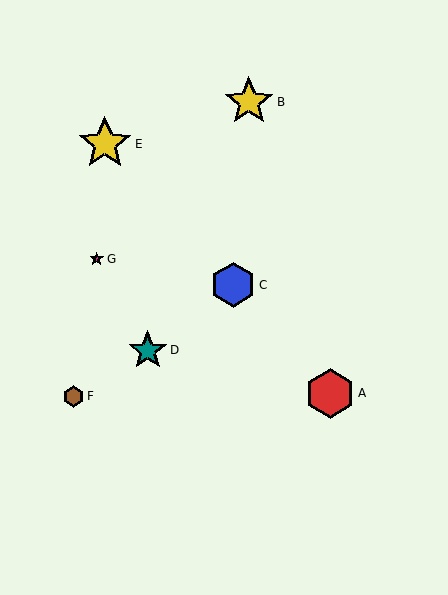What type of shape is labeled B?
Shape B is a yellow star.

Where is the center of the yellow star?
The center of the yellow star is at (249, 102).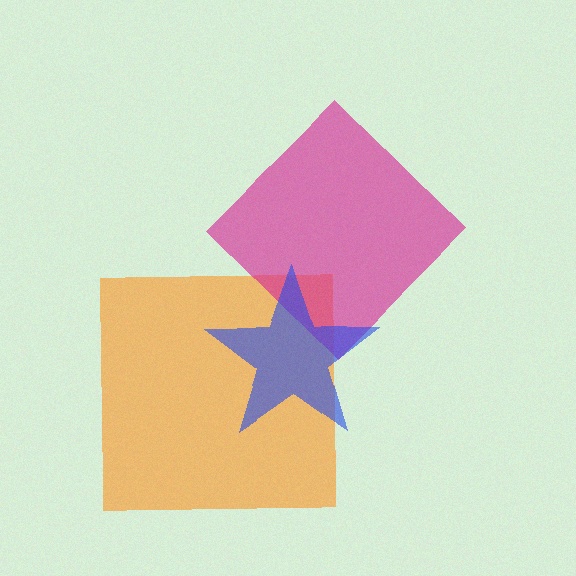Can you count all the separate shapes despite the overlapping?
Yes, there are 3 separate shapes.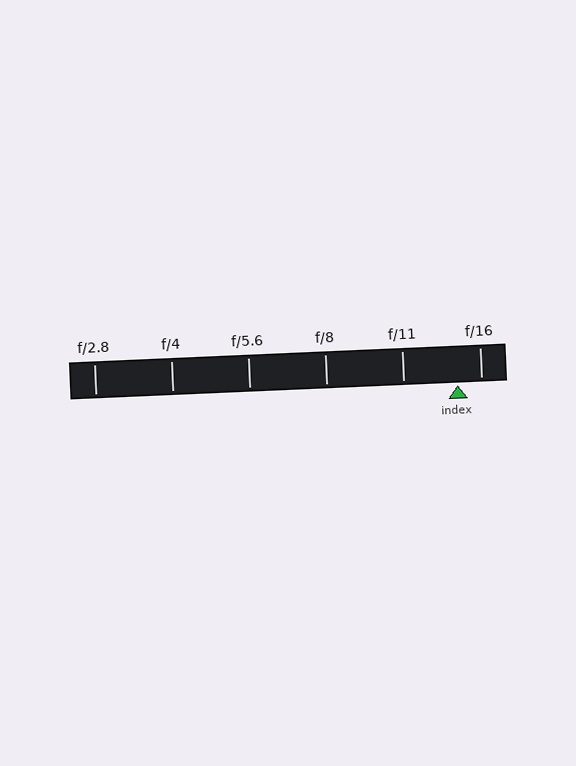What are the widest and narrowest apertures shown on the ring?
The widest aperture shown is f/2.8 and the narrowest is f/16.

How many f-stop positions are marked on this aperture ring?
There are 6 f-stop positions marked.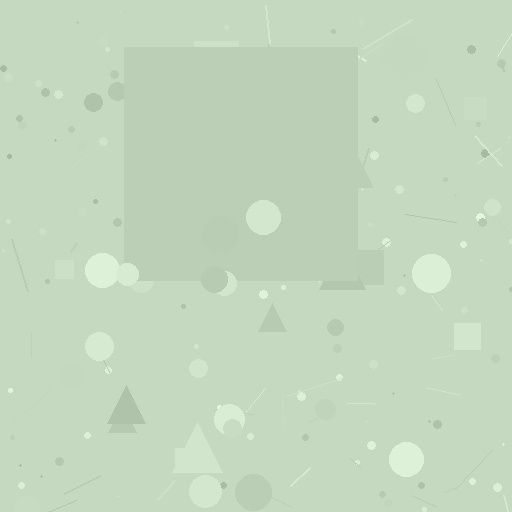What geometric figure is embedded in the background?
A square is embedded in the background.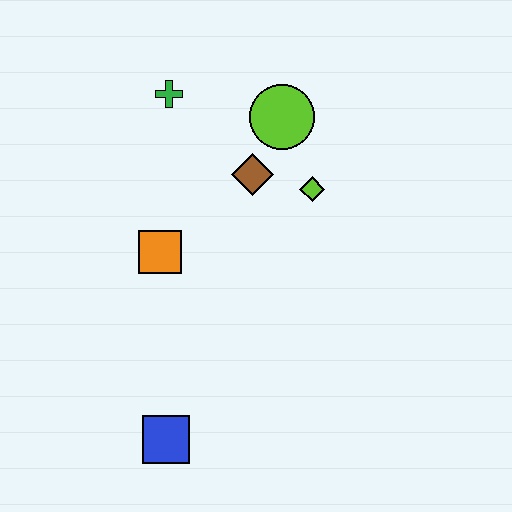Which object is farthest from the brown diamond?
The blue square is farthest from the brown diamond.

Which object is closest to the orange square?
The brown diamond is closest to the orange square.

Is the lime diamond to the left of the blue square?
No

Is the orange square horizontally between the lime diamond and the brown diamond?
No